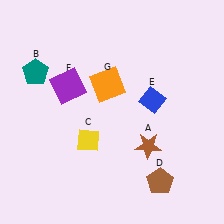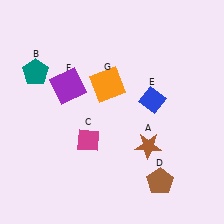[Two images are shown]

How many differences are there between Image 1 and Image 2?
There is 1 difference between the two images.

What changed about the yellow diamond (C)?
In Image 1, C is yellow. In Image 2, it changed to magenta.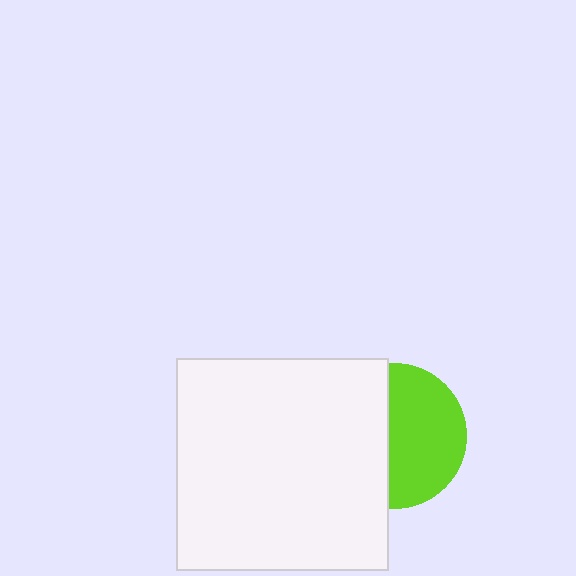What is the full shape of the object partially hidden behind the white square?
The partially hidden object is a lime circle.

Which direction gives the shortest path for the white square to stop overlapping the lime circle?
Moving left gives the shortest separation.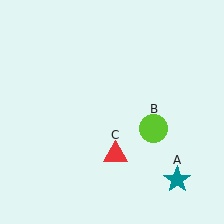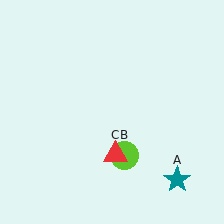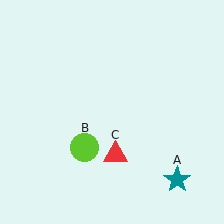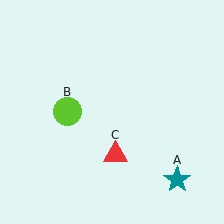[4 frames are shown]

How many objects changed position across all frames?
1 object changed position: lime circle (object B).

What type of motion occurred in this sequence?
The lime circle (object B) rotated clockwise around the center of the scene.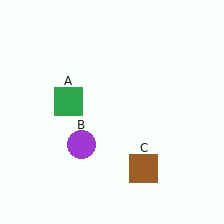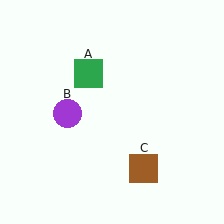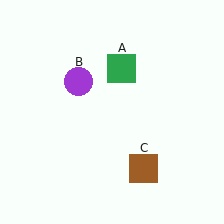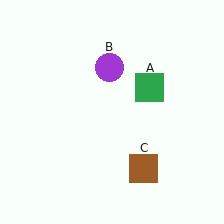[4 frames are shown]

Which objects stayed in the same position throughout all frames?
Brown square (object C) remained stationary.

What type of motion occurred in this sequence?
The green square (object A), purple circle (object B) rotated clockwise around the center of the scene.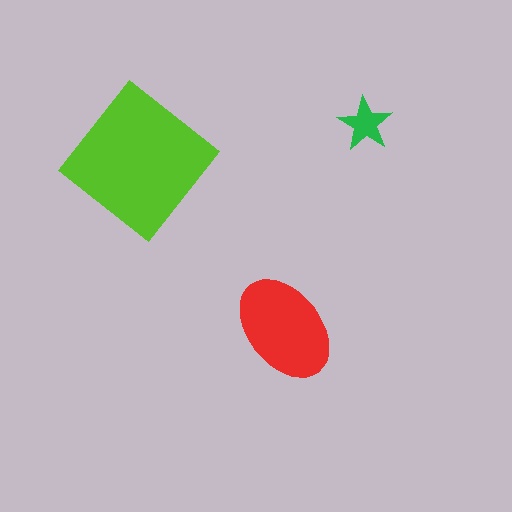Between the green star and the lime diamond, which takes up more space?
The lime diamond.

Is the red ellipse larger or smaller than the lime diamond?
Smaller.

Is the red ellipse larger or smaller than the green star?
Larger.